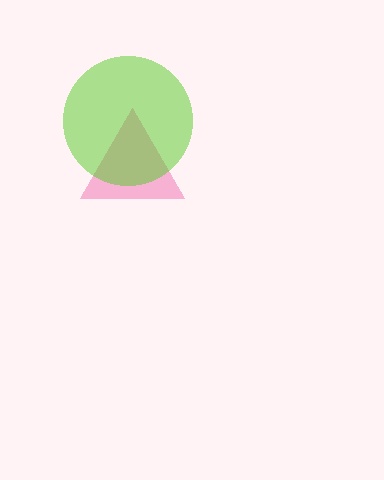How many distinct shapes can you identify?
There are 2 distinct shapes: a pink triangle, a lime circle.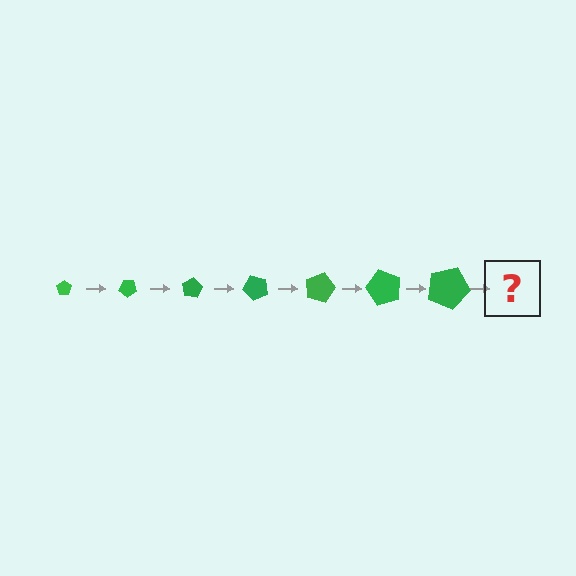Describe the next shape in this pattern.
It should be a pentagon, larger than the previous one and rotated 280 degrees from the start.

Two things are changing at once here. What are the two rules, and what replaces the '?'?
The two rules are that the pentagon grows larger each step and it rotates 40 degrees each step. The '?' should be a pentagon, larger than the previous one and rotated 280 degrees from the start.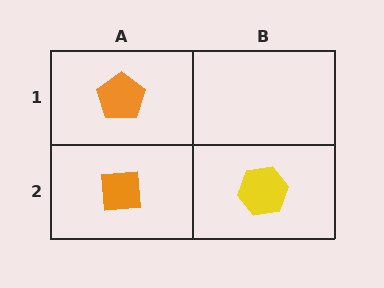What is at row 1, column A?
An orange pentagon.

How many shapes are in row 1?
1 shape.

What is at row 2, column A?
An orange square.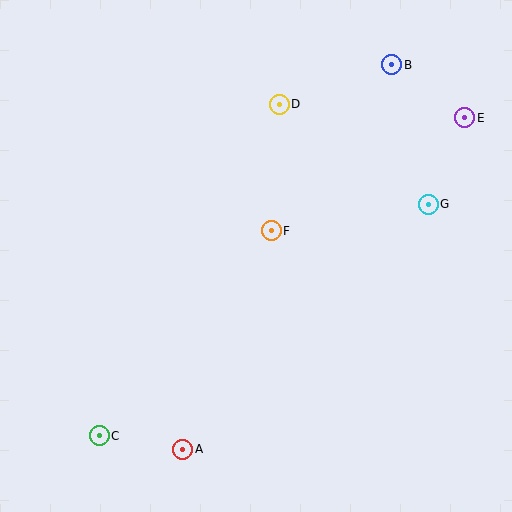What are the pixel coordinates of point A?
Point A is at (183, 449).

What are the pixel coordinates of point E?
Point E is at (465, 118).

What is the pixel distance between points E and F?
The distance between E and F is 224 pixels.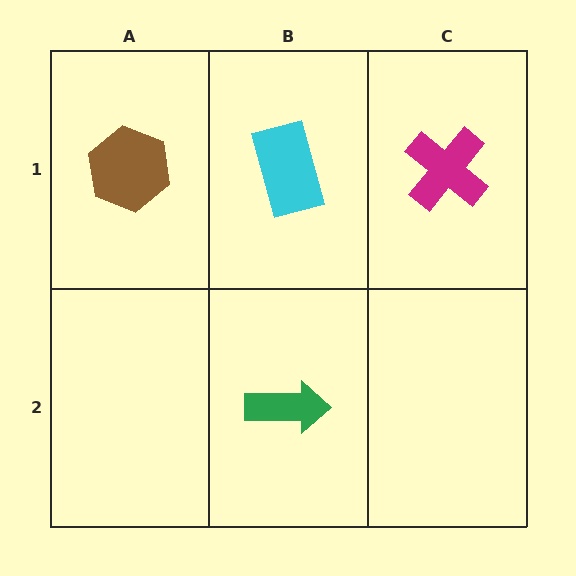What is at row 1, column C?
A magenta cross.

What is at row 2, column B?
A green arrow.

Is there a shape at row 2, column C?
No, that cell is empty.